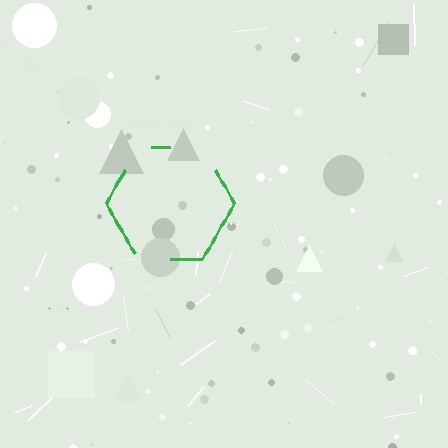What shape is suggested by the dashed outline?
The dashed outline suggests a hexagon.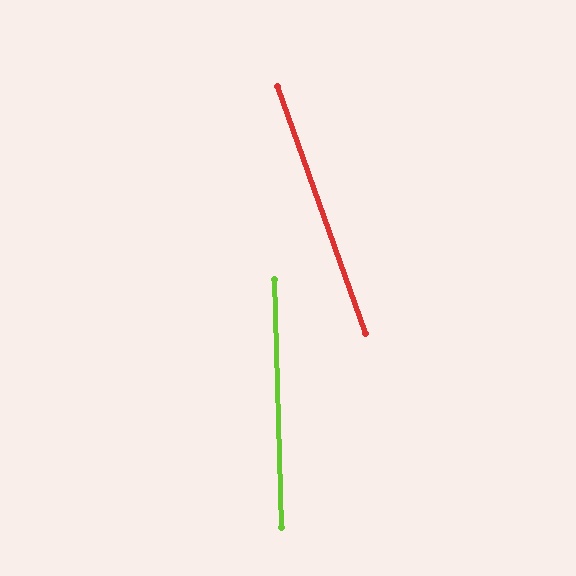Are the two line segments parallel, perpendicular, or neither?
Neither parallel nor perpendicular — they differ by about 18°.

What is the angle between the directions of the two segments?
Approximately 18 degrees.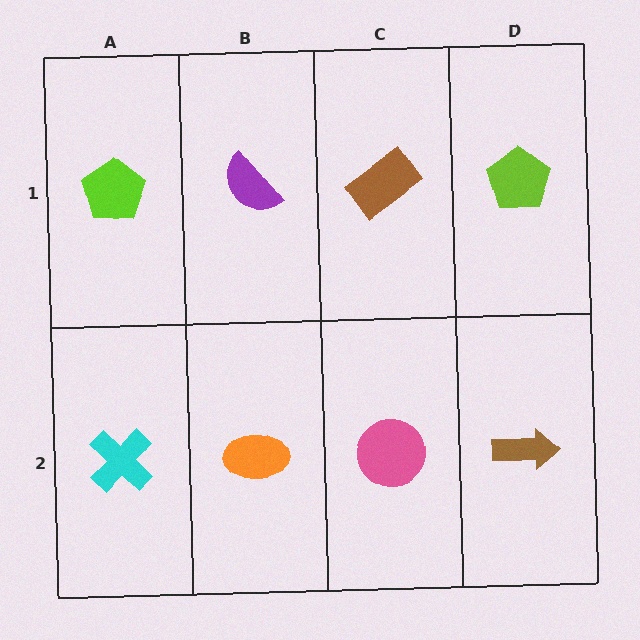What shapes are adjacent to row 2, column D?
A lime pentagon (row 1, column D), a pink circle (row 2, column C).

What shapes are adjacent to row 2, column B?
A purple semicircle (row 1, column B), a cyan cross (row 2, column A), a pink circle (row 2, column C).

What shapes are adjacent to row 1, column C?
A pink circle (row 2, column C), a purple semicircle (row 1, column B), a lime pentagon (row 1, column D).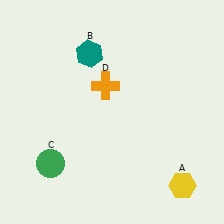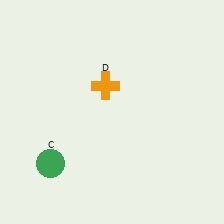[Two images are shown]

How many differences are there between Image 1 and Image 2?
There are 2 differences between the two images.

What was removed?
The yellow hexagon (A), the teal hexagon (B) were removed in Image 2.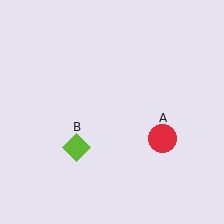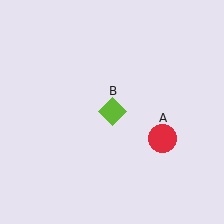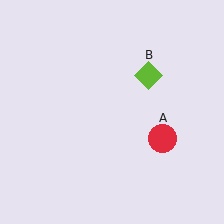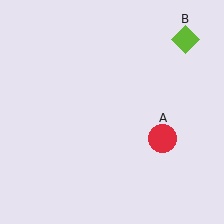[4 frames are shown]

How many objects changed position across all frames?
1 object changed position: lime diamond (object B).